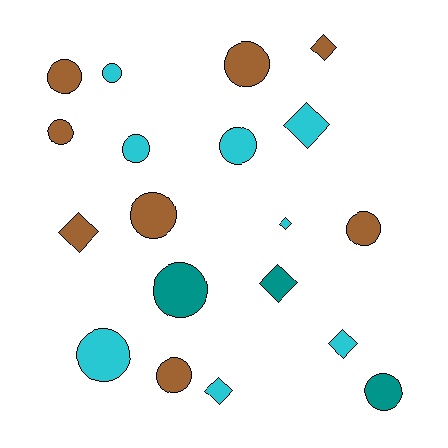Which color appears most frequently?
Brown, with 8 objects.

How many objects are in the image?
There are 19 objects.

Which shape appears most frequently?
Circle, with 12 objects.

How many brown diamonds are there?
There are 2 brown diamonds.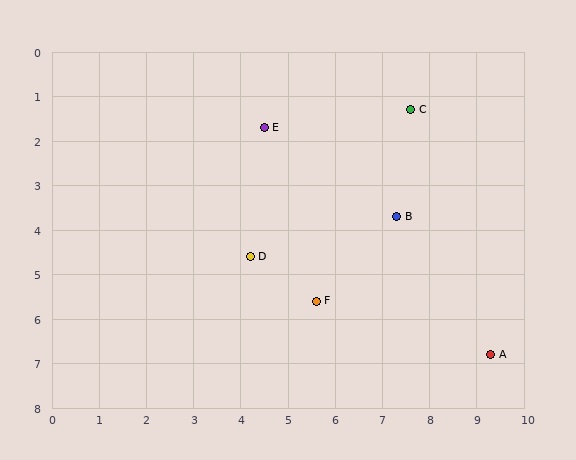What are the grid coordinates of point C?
Point C is at approximately (7.6, 1.3).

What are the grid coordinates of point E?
Point E is at approximately (4.5, 1.7).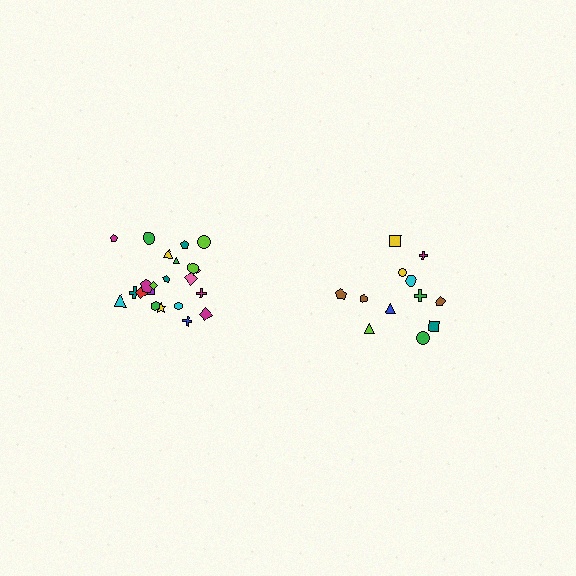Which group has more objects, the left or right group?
The left group.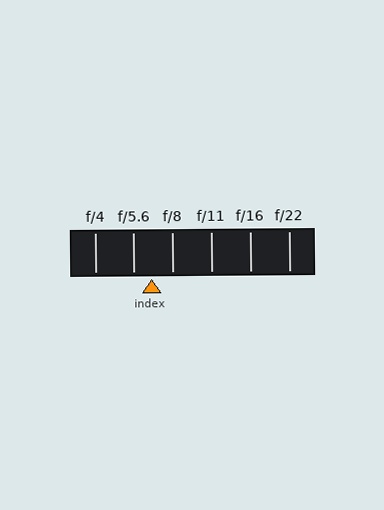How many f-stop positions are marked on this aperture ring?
There are 6 f-stop positions marked.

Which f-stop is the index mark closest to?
The index mark is closest to f/5.6.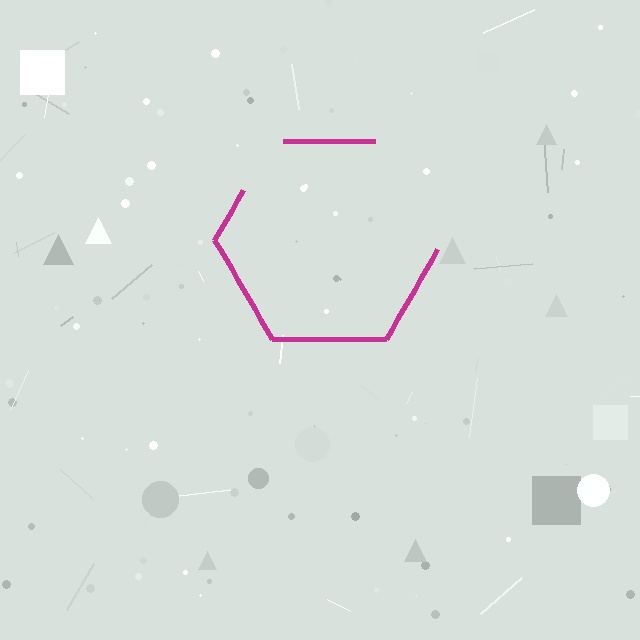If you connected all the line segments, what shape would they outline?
They would outline a hexagon.